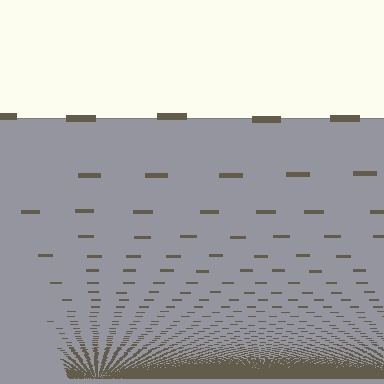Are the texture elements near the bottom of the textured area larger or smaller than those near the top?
Smaller. The gradient is inverted — elements near the bottom are smaller and denser.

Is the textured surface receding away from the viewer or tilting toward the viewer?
The surface appears to tilt toward the viewer. Texture elements get larger and sparser toward the top.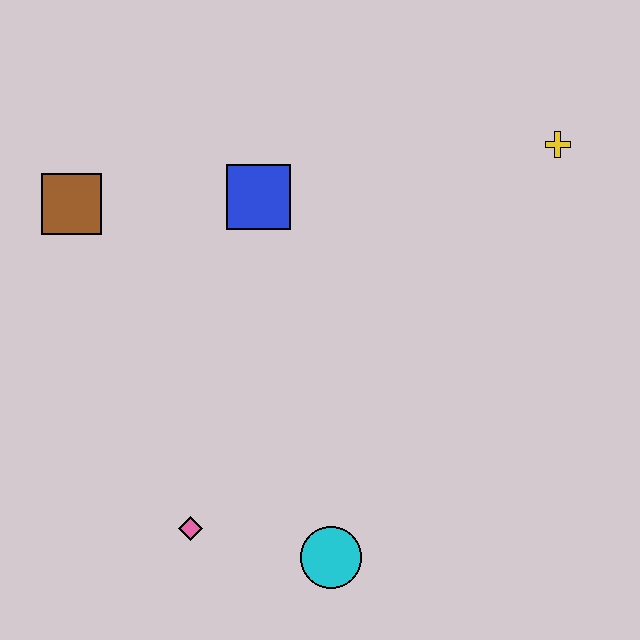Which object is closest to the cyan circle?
The pink diamond is closest to the cyan circle.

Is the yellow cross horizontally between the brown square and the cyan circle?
No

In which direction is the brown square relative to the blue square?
The brown square is to the left of the blue square.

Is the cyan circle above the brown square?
No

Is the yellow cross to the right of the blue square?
Yes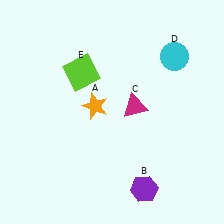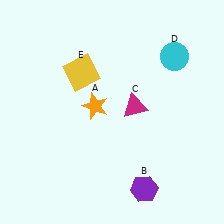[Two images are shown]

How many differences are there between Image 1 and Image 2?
There is 1 difference between the two images.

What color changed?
The square (E) changed from lime in Image 1 to yellow in Image 2.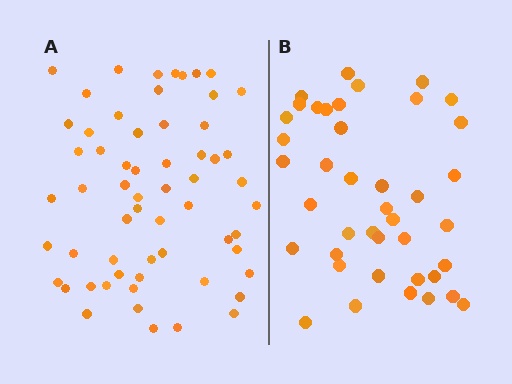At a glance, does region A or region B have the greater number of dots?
Region A (the left region) has more dots.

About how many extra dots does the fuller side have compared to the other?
Region A has approximately 20 more dots than region B.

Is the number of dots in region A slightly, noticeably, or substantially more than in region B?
Region A has substantially more. The ratio is roughly 1.5 to 1.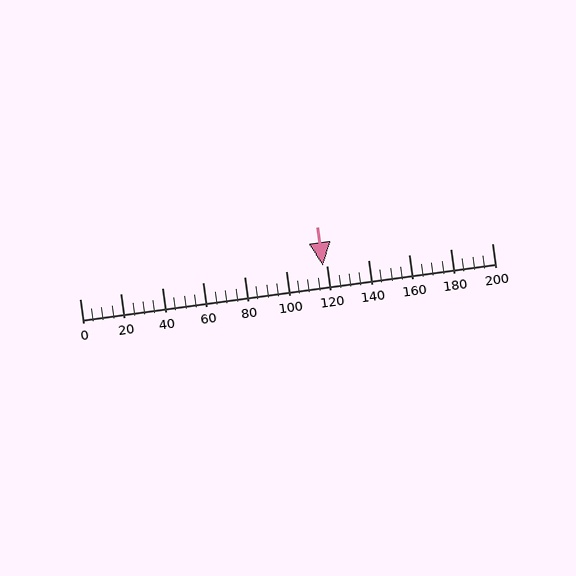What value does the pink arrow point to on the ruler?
The pink arrow points to approximately 118.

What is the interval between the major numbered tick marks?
The major tick marks are spaced 20 units apart.